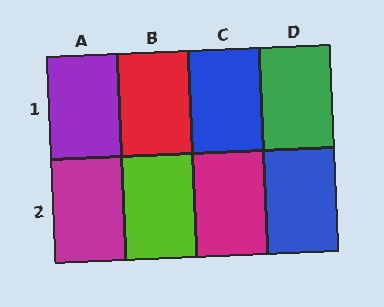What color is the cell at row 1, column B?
Red.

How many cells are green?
1 cell is green.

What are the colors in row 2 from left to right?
Magenta, lime, magenta, blue.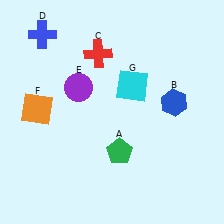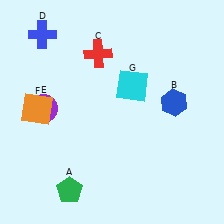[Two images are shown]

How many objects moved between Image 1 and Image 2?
2 objects moved between the two images.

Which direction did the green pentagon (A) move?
The green pentagon (A) moved left.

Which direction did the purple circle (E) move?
The purple circle (E) moved left.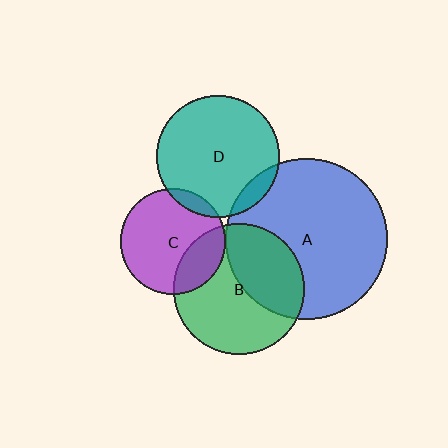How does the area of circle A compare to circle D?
Approximately 1.7 times.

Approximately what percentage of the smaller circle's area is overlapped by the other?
Approximately 25%.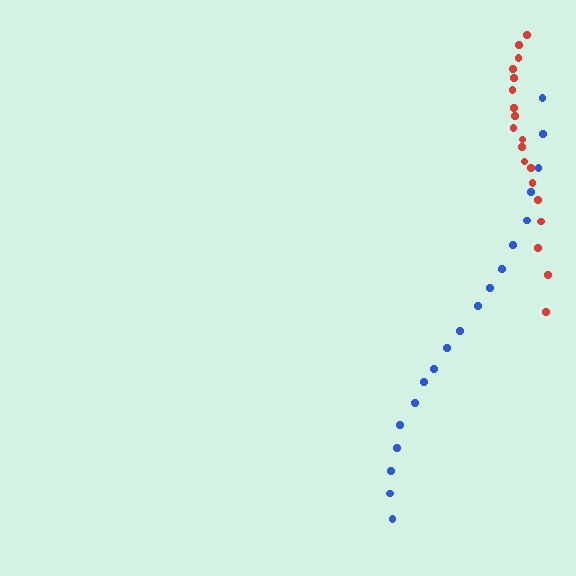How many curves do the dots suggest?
There are 2 distinct paths.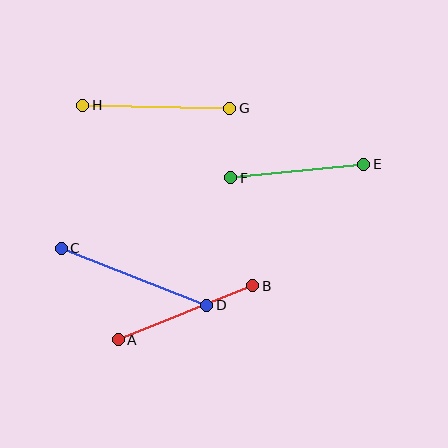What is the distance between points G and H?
The distance is approximately 147 pixels.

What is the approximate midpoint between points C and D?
The midpoint is at approximately (134, 277) pixels.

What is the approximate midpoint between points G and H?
The midpoint is at approximately (156, 107) pixels.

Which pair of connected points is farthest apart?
Points C and D are farthest apart.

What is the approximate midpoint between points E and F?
The midpoint is at approximately (297, 171) pixels.